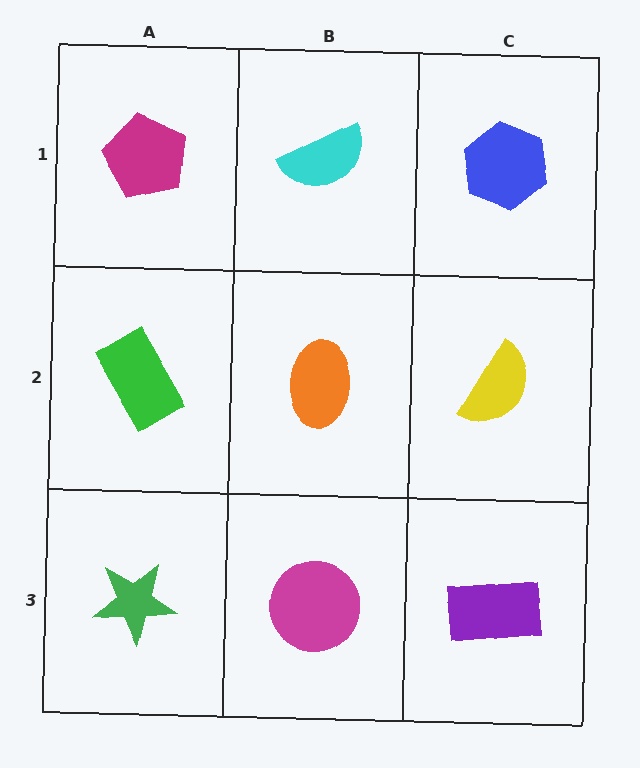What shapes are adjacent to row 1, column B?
An orange ellipse (row 2, column B), a magenta pentagon (row 1, column A), a blue hexagon (row 1, column C).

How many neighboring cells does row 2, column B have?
4.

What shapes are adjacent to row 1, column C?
A yellow semicircle (row 2, column C), a cyan semicircle (row 1, column B).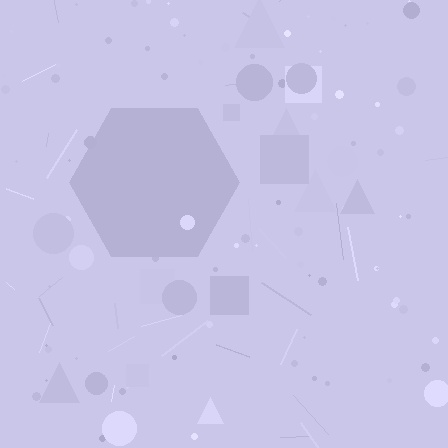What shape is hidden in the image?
A hexagon is hidden in the image.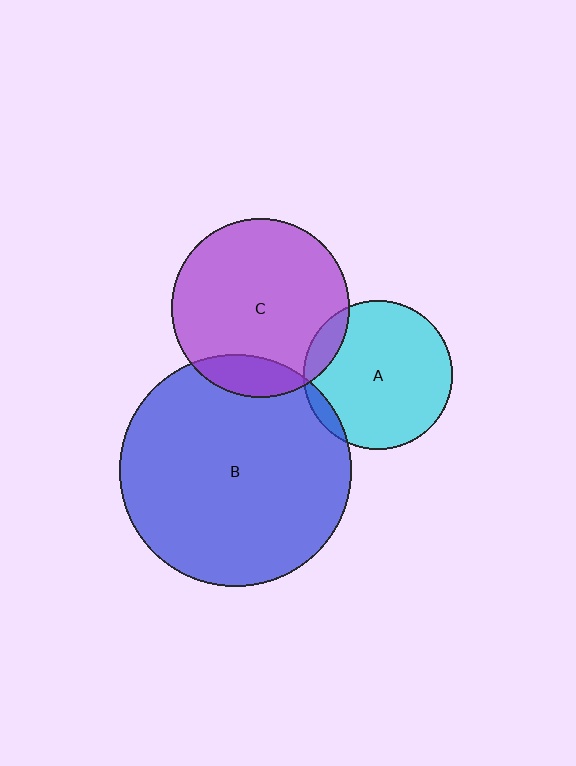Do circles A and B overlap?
Yes.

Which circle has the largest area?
Circle B (blue).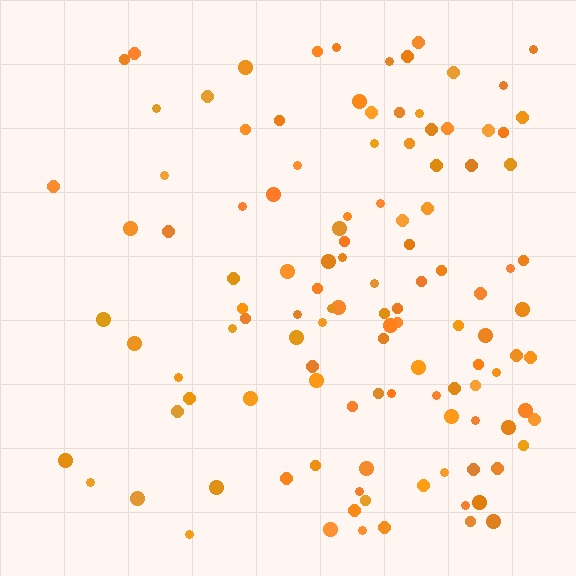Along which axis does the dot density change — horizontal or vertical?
Horizontal.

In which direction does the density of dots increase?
From left to right, with the right side densest.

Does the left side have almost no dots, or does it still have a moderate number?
Still a moderate number, just noticeably fewer than the right.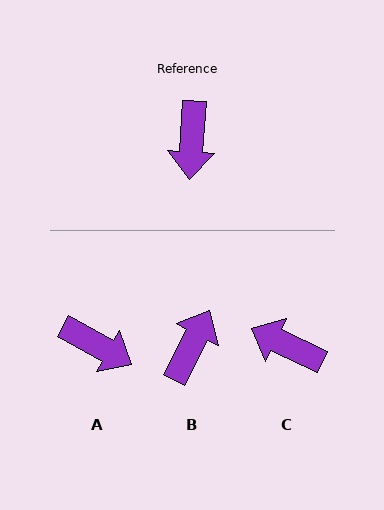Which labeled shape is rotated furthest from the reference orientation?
B, about 157 degrees away.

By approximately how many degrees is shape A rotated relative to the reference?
Approximately 65 degrees counter-clockwise.